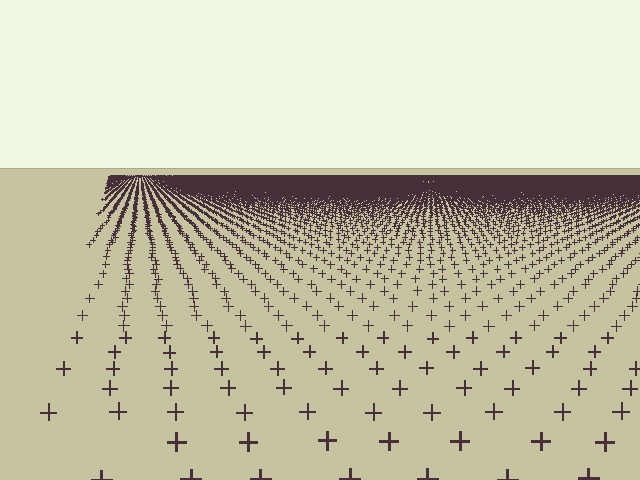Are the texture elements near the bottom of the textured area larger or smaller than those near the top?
Larger. Near the bottom, elements are closer to the viewer and appear at a bigger on-screen size.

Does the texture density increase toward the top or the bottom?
Density increases toward the top.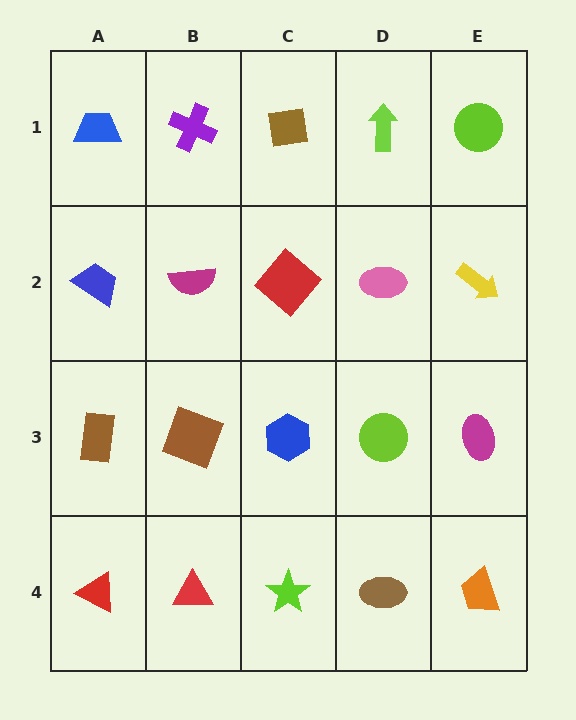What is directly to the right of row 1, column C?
A lime arrow.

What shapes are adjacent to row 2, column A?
A blue trapezoid (row 1, column A), a brown rectangle (row 3, column A), a magenta semicircle (row 2, column B).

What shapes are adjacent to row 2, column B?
A purple cross (row 1, column B), a brown square (row 3, column B), a blue trapezoid (row 2, column A), a red diamond (row 2, column C).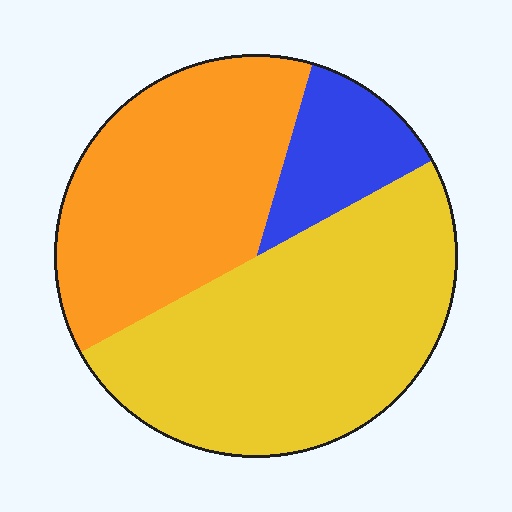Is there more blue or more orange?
Orange.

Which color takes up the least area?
Blue, at roughly 15%.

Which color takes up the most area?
Yellow, at roughly 50%.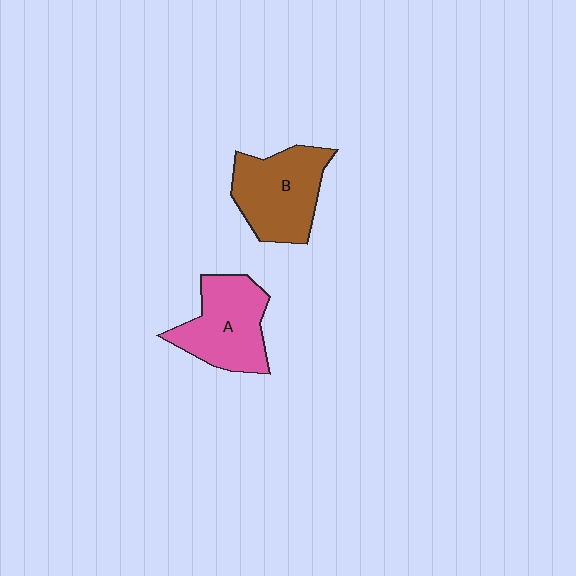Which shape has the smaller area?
Shape A (pink).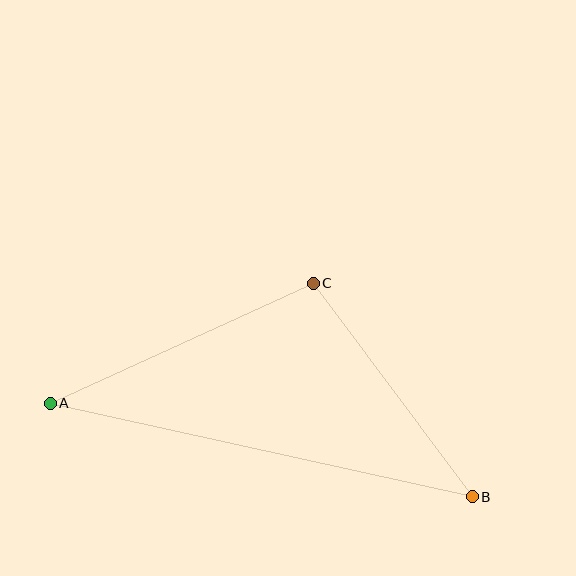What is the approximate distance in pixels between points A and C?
The distance between A and C is approximately 289 pixels.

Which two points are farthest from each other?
Points A and B are farthest from each other.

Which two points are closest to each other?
Points B and C are closest to each other.